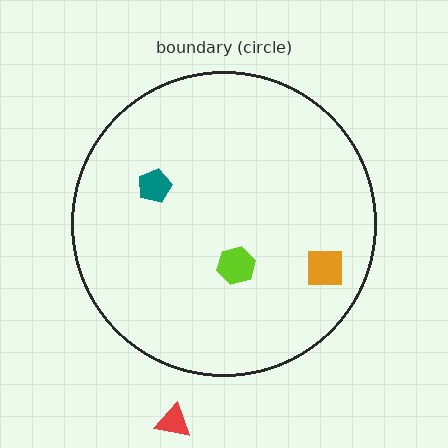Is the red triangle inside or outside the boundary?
Outside.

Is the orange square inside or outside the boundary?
Inside.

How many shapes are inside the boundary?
3 inside, 1 outside.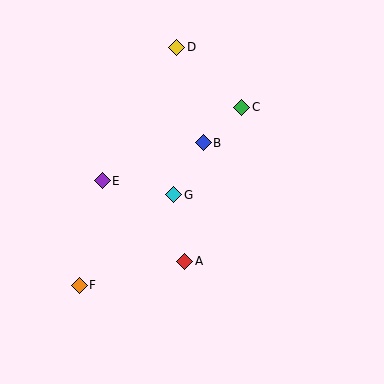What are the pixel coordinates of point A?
Point A is at (185, 261).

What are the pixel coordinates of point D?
Point D is at (177, 47).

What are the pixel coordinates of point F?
Point F is at (79, 285).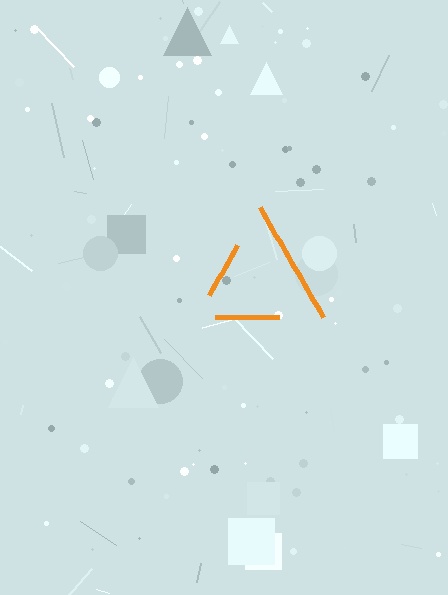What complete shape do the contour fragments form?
The contour fragments form a triangle.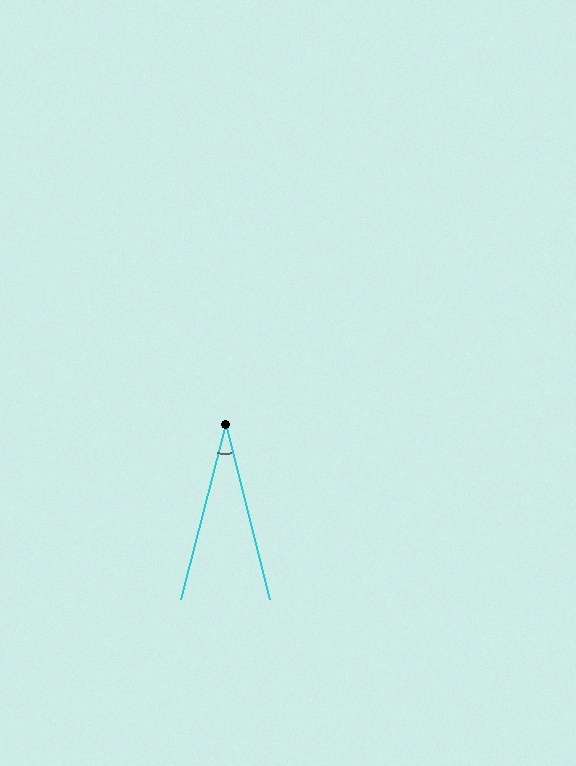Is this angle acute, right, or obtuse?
It is acute.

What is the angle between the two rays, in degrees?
Approximately 28 degrees.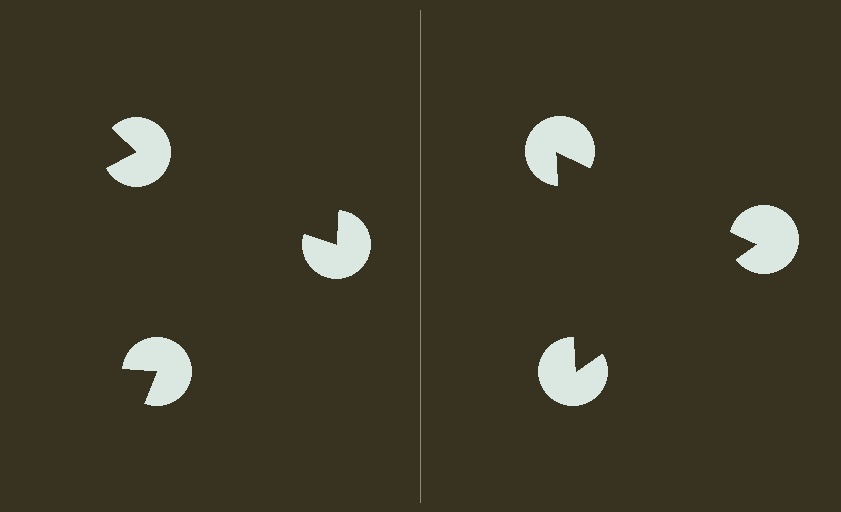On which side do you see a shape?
An illusory triangle appears on the right side. On the left side the wedge cuts are rotated, so no coherent shape forms.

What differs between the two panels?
The pac-man discs are positioned identically on both sides; only the wedge orientations differ. On the right they align to a triangle; on the left they are misaligned.